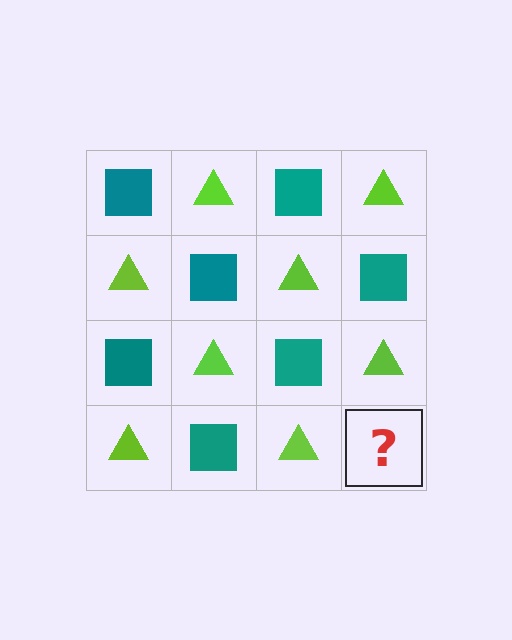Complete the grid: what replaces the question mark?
The question mark should be replaced with a teal square.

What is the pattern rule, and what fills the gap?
The rule is that it alternates teal square and lime triangle in a checkerboard pattern. The gap should be filled with a teal square.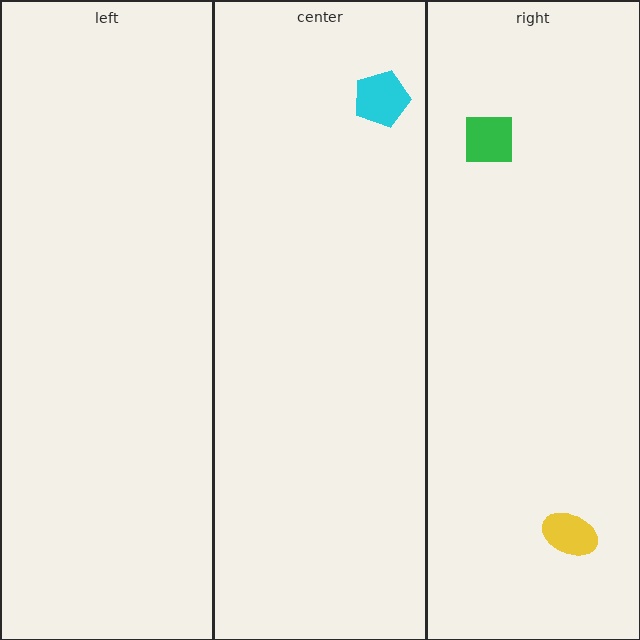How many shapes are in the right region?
2.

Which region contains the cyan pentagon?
The center region.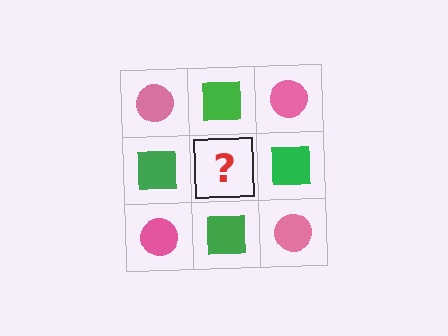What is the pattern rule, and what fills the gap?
The rule is that it alternates pink circle and green square in a checkerboard pattern. The gap should be filled with a pink circle.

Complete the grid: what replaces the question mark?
The question mark should be replaced with a pink circle.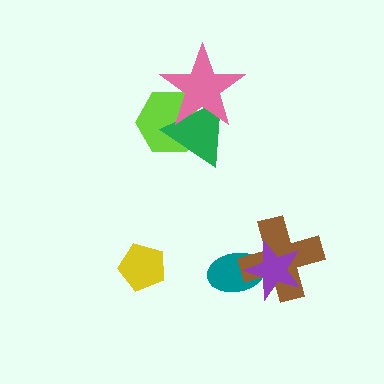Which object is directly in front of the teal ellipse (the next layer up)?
The brown cross is directly in front of the teal ellipse.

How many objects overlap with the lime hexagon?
2 objects overlap with the lime hexagon.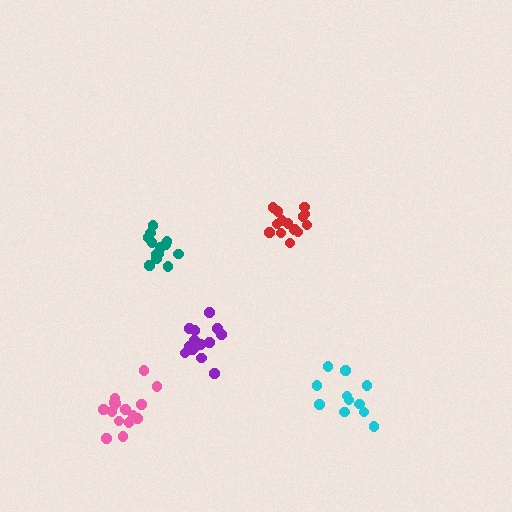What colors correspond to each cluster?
The clusters are colored: teal, purple, cyan, red, pink.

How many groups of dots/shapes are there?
There are 5 groups.